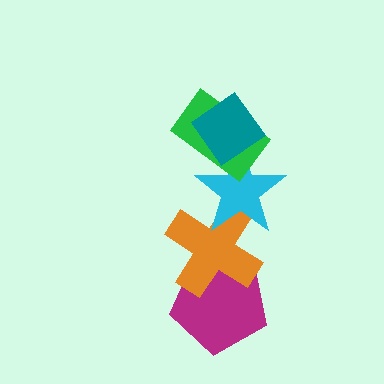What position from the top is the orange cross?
The orange cross is 4th from the top.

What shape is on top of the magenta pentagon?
The orange cross is on top of the magenta pentagon.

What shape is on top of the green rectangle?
The teal diamond is on top of the green rectangle.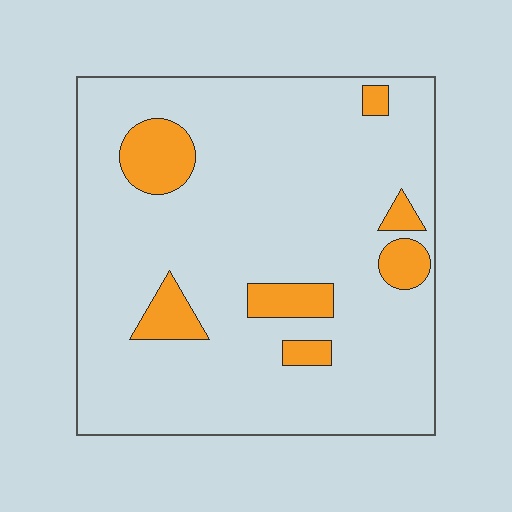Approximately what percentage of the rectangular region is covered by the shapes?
Approximately 10%.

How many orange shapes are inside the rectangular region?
7.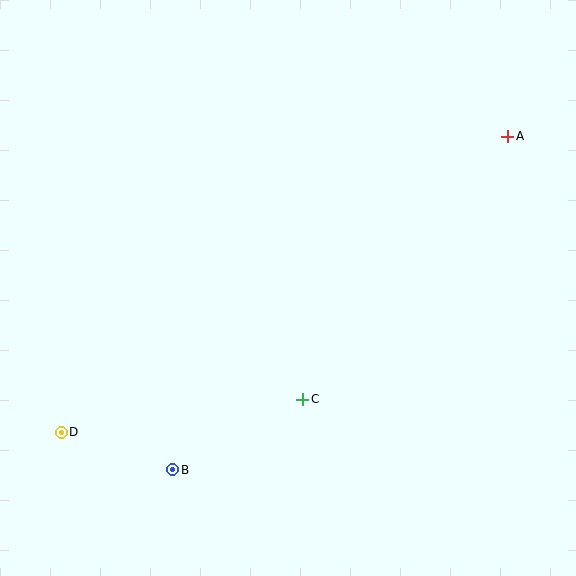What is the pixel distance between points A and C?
The distance between A and C is 334 pixels.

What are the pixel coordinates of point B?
Point B is at (173, 470).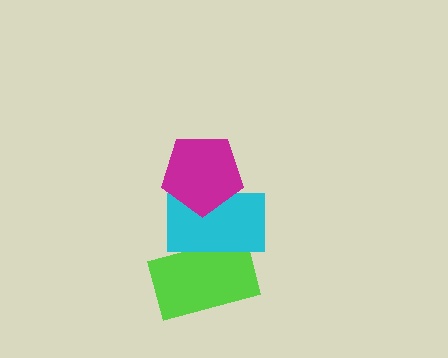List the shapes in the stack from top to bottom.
From top to bottom: the magenta pentagon, the cyan rectangle, the lime rectangle.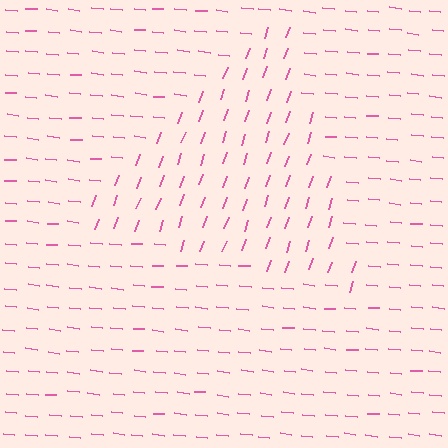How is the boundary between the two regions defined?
The boundary is defined purely by a change in line orientation (approximately 76 degrees difference). All lines are the same color and thickness.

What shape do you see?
I see a triangle.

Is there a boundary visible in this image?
Yes, there is a texture boundary formed by a change in line orientation.